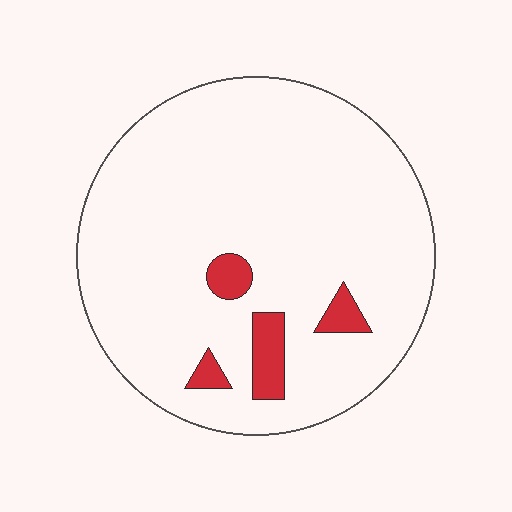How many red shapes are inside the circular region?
4.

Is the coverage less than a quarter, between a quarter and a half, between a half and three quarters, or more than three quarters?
Less than a quarter.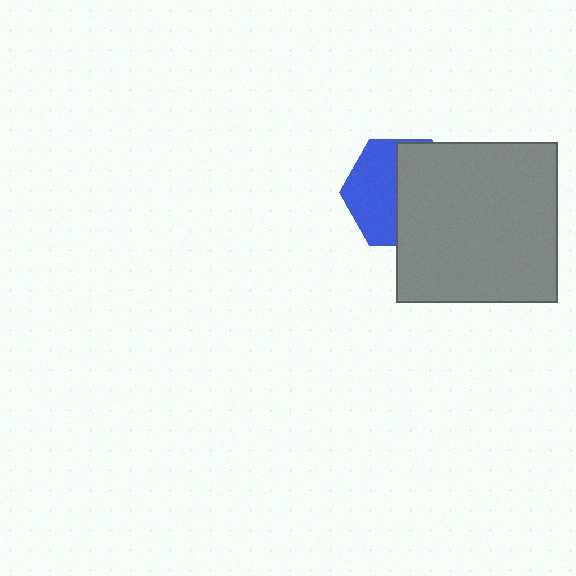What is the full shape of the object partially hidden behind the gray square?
The partially hidden object is a blue hexagon.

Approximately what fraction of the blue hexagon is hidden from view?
Roughly 55% of the blue hexagon is hidden behind the gray square.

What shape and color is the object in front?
The object in front is a gray square.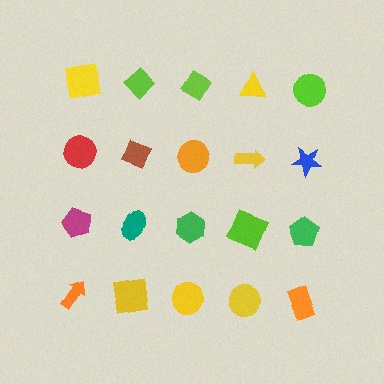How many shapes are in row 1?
5 shapes.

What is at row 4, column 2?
A yellow square.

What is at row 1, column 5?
A lime circle.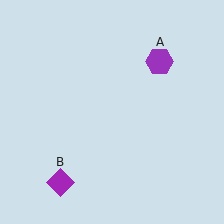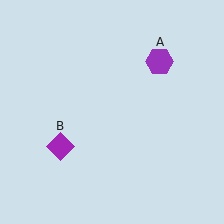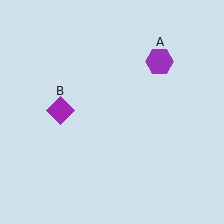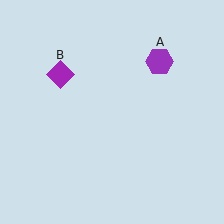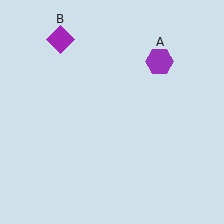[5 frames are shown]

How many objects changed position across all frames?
1 object changed position: purple diamond (object B).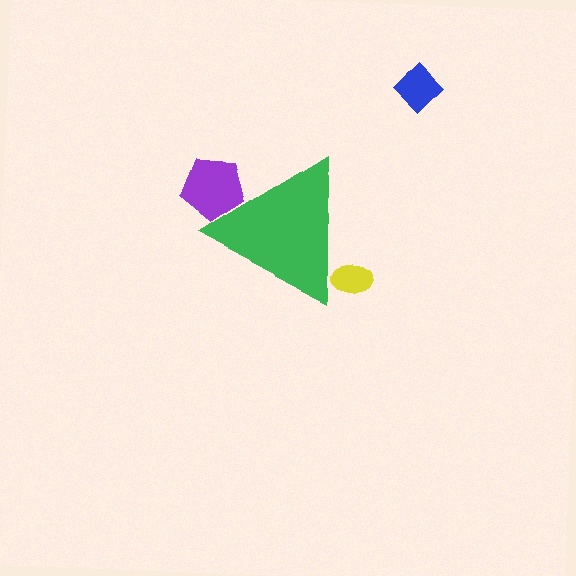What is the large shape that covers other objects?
A green triangle.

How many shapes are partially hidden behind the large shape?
2 shapes are partially hidden.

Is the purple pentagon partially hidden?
Yes, the purple pentagon is partially hidden behind the green triangle.